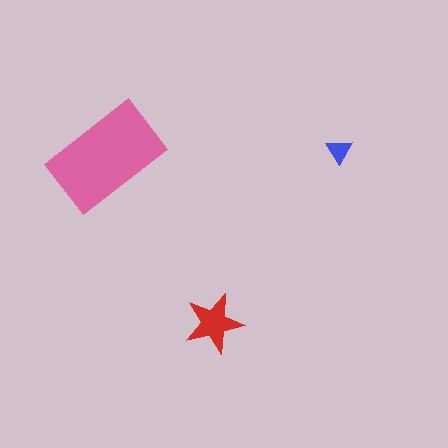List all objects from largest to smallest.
The pink rectangle, the red star, the blue triangle.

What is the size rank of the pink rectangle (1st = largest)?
1st.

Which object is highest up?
The blue triangle is topmost.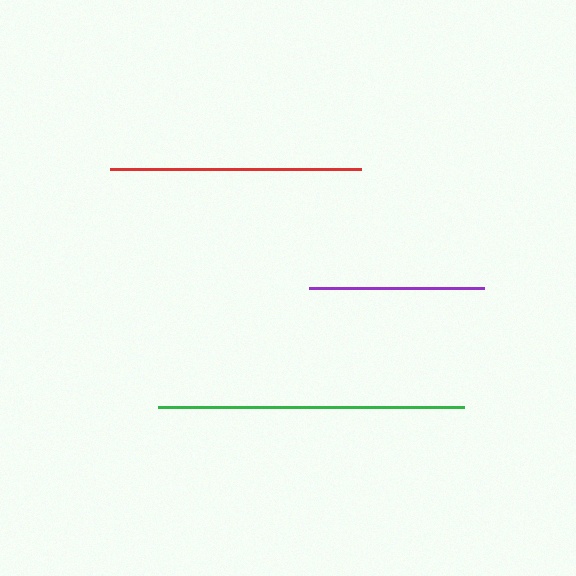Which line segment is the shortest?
The purple line is the shortest at approximately 175 pixels.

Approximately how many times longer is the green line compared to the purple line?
The green line is approximately 1.7 times the length of the purple line.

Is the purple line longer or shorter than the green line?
The green line is longer than the purple line.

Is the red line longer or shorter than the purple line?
The red line is longer than the purple line.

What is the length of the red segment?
The red segment is approximately 251 pixels long.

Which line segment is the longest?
The green line is the longest at approximately 306 pixels.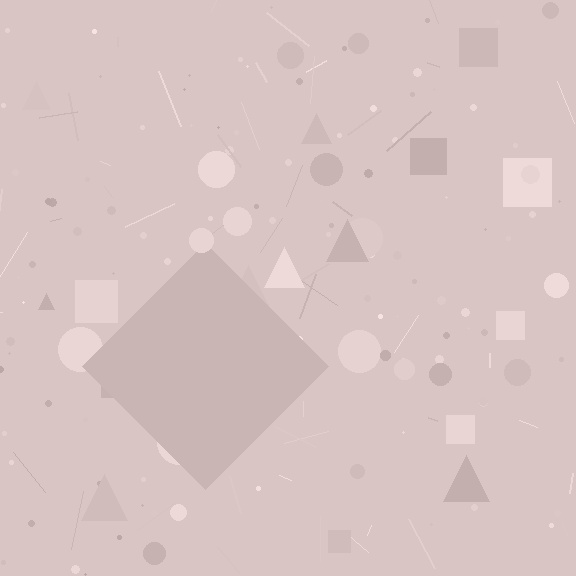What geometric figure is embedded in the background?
A diamond is embedded in the background.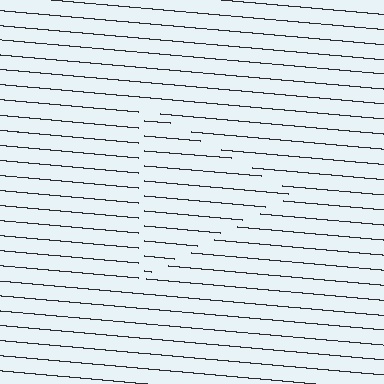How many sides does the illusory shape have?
3 sides — the line-ends trace a triangle.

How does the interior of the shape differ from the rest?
The interior of the shape contains the same grating, shifted by half a period — the contour is defined by the phase discontinuity where line-ends from the inner and outer gratings abut.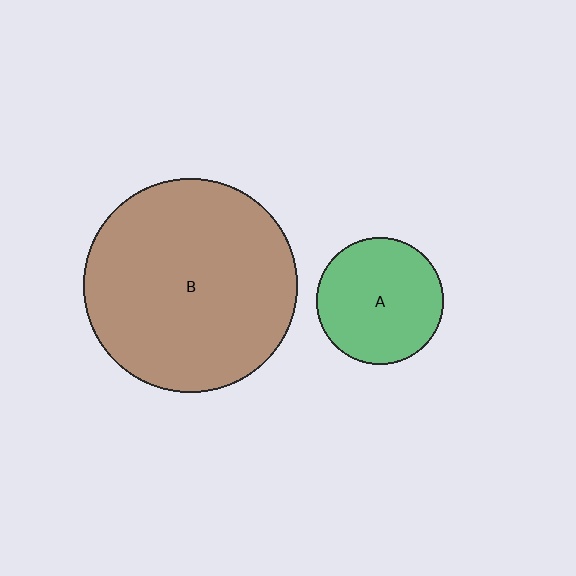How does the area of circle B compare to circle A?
Approximately 2.8 times.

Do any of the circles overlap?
No, none of the circles overlap.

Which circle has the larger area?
Circle B (brown).